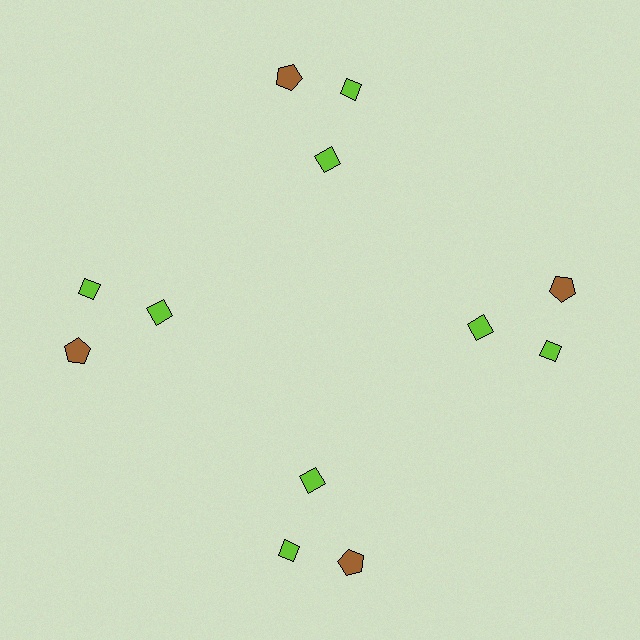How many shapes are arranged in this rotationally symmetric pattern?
There are 12 shapes, arranged in 4 groups of 3.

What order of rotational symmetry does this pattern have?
This pattern has 4-fold rotational symmetry.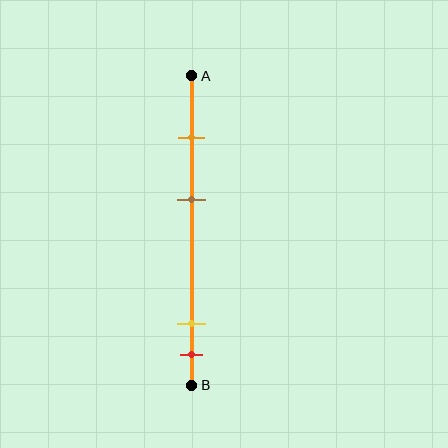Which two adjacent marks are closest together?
The yellow and red marks are the closest adjacent pair.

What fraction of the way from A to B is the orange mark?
The orange mark is approximately 20% (0.2) of the way from A to B.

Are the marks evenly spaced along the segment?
No, the marks are not evenly spaced.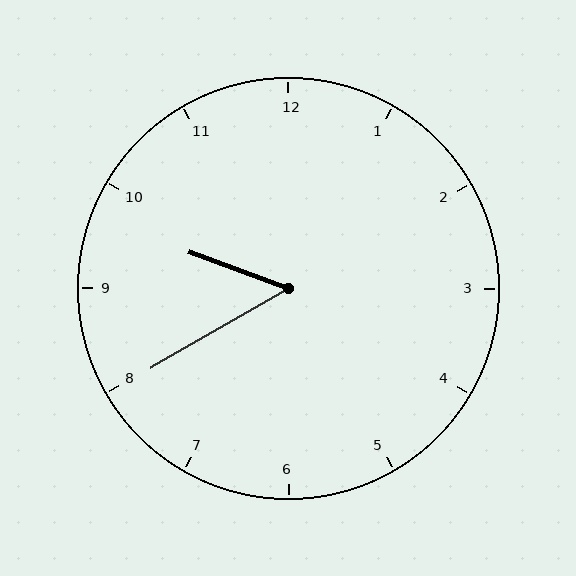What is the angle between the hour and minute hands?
Approximately 50 degrees.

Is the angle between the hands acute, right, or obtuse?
It is acute.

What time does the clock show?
9:40.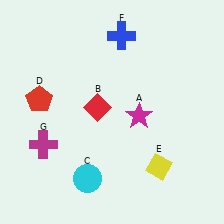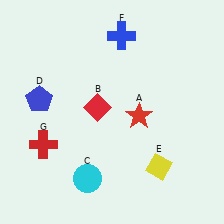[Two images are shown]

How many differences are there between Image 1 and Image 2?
There are 3 differences between the two images.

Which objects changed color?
A changed from magenta to red. D changed from red to blue. G changed from magenta to red.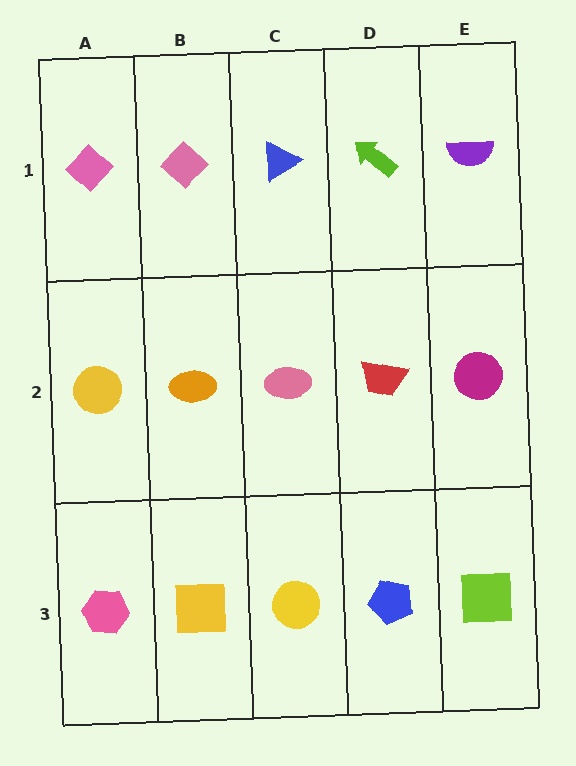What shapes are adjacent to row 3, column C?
A pink ellipse (row 2, column C), a yellow square (row 3, column B), a blue pentagon (row 3, column D).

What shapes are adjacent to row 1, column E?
A magenta circle (row 2, column E), a lime arrow (row 1, column D).